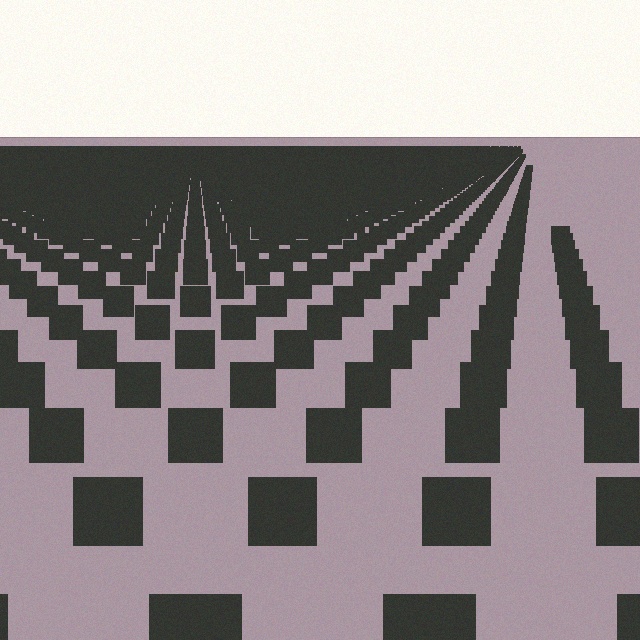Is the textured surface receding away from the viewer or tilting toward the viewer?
The surface is receding away from the viewer. Texture elements get smaller and denser toward the top.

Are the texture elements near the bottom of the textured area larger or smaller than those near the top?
Larger. Near the bottom, elements are closer to the viewer and appear at a bigger on-screen size.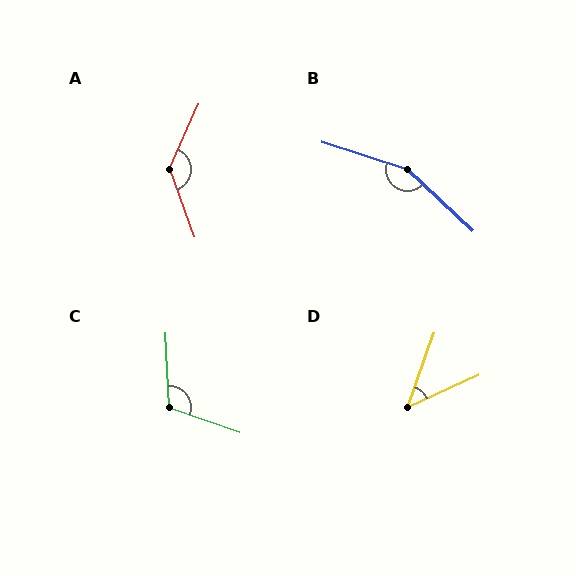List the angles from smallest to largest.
D (46°), C (112°), A (136°), B (155°).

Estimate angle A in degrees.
Approximately 136 degrees.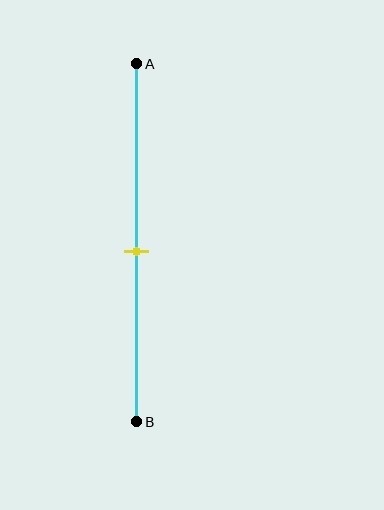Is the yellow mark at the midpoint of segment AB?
Yes, the mark is approximately at the midpoint.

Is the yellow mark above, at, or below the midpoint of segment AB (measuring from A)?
The yellow mark is approximately at the midpoint of segment AB.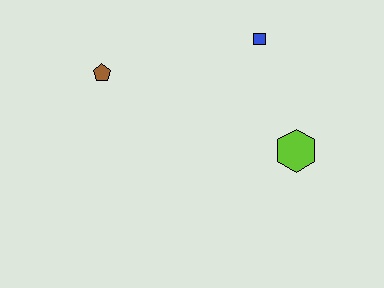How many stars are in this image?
There are no stars.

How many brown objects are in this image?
There is 1 brown object.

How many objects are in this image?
There are 3 objects.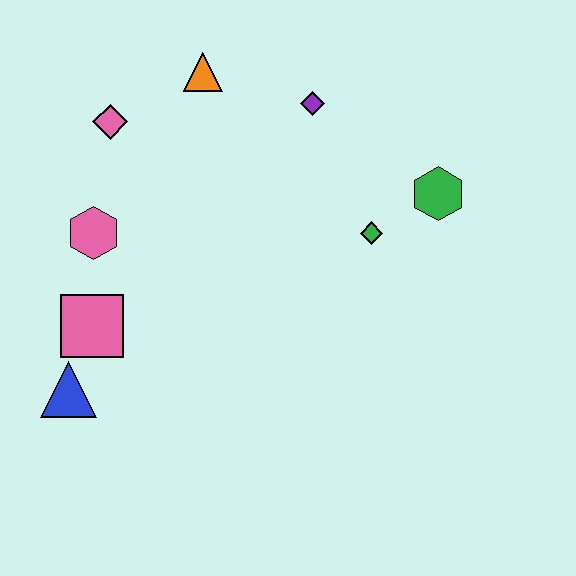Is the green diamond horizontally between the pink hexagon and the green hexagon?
Yes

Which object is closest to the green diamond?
The green hexagon is closest to the green diamond.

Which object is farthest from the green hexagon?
The blue triangle is farthest from the green hexagon.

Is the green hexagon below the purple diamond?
Yes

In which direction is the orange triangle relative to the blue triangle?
The orange triangle is above the blue triangle.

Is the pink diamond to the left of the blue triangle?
No